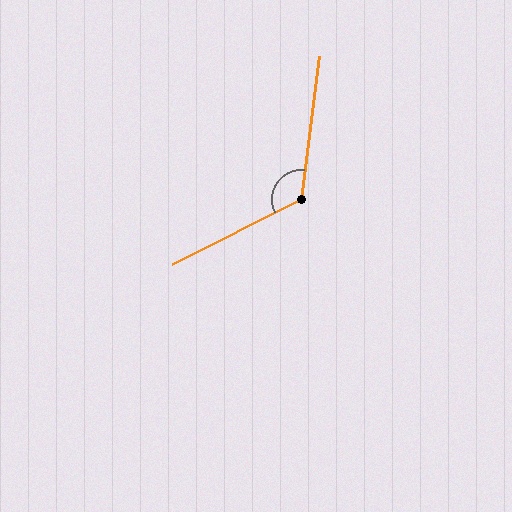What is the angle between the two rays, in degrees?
Approximately 124 degrees.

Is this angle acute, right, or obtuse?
It is obtuse.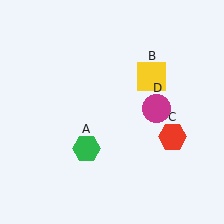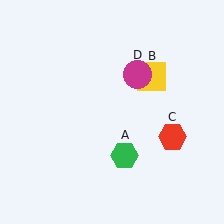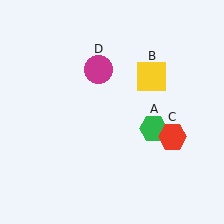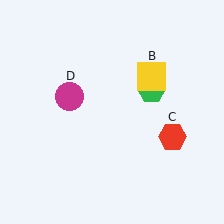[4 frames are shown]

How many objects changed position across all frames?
2 objects changed position: green hexagon (object A), magenta circle (object D).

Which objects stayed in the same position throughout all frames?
Yellow square (object B) and red hexagon (object C) remained stationary.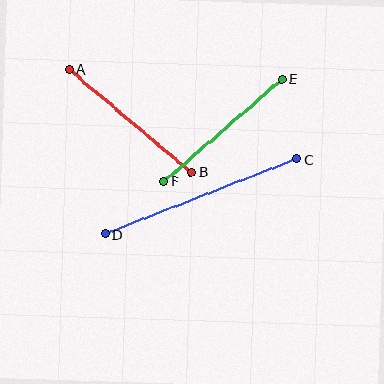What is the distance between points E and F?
The distance is approximately 156 pixels.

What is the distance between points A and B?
The distance is approximately 160 pixels.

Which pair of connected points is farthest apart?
Points C and D are farthest apart.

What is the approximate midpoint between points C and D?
The midpoint is at approximately (201, 196) pixels.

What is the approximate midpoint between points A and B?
The midpoint is at approximately (130, 121) pixels.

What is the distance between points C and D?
The distance is approximately 206 pixels.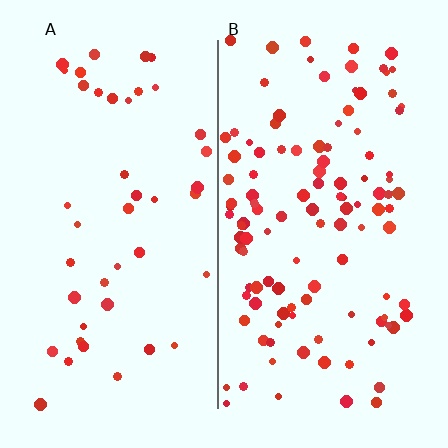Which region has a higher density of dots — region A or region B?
B (the right).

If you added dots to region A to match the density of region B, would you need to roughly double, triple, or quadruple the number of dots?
Approximately triple.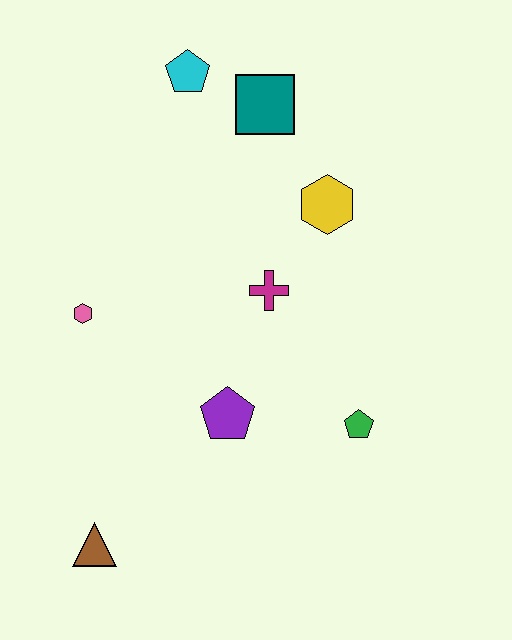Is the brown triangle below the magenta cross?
Yes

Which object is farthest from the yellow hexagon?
The brown triangle is farthest from the yellow hexagon.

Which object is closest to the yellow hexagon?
The magenta cross is closest to the yellow hexagon.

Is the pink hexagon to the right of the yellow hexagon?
No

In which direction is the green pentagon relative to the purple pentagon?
The green pentagon is to the right of the purple pentagon.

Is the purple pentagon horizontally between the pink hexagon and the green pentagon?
Yes